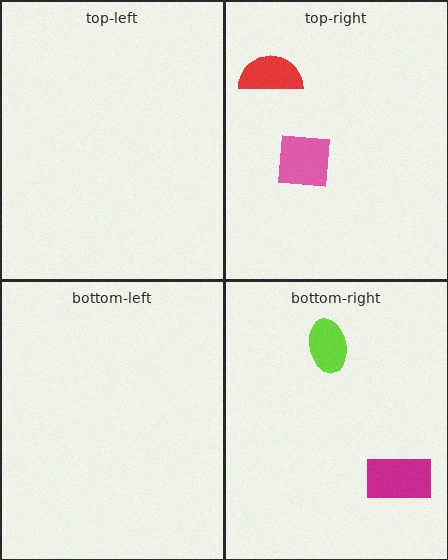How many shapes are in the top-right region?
2.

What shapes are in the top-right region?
The pink square, the red semicircle.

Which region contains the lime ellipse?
The bottom-right region.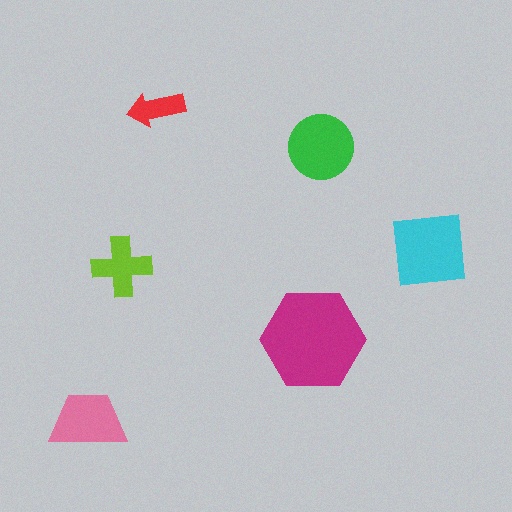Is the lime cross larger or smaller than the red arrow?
Larger.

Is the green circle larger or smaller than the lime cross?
Larger.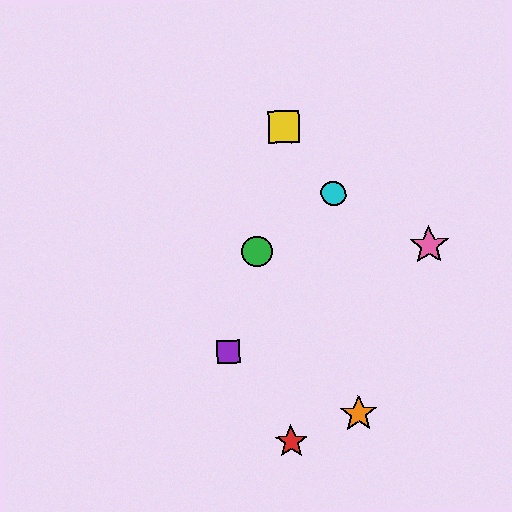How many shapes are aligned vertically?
3 shapes (the red star, the blue star, the yellow square) are aligned vertically.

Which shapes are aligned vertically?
The red star, the blue star, the yellow square are aligned vertically.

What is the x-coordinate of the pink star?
The pink star is at x≈429.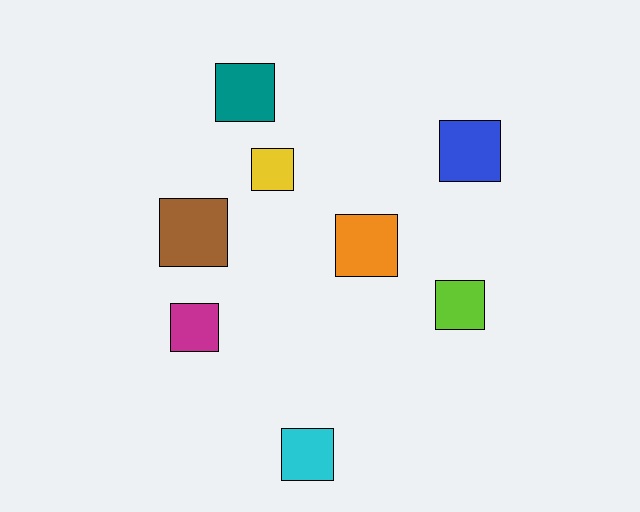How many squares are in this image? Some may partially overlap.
There are 8 squares.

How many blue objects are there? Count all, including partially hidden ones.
There is 1 blue object.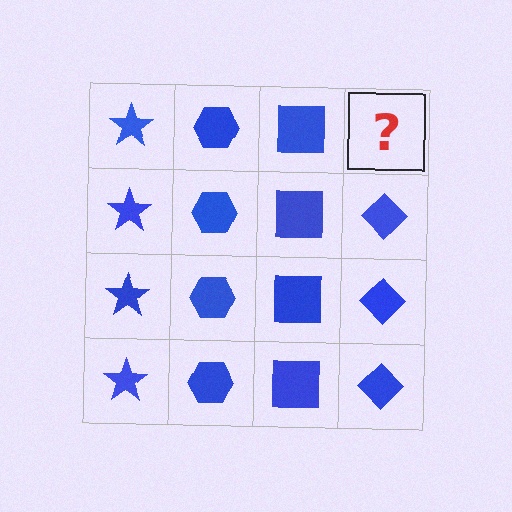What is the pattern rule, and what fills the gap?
The rule is that each column has a consistent shape. The gap should be filled with a blue diamond.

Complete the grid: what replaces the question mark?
The question mark should be replaced with a blue diamond.